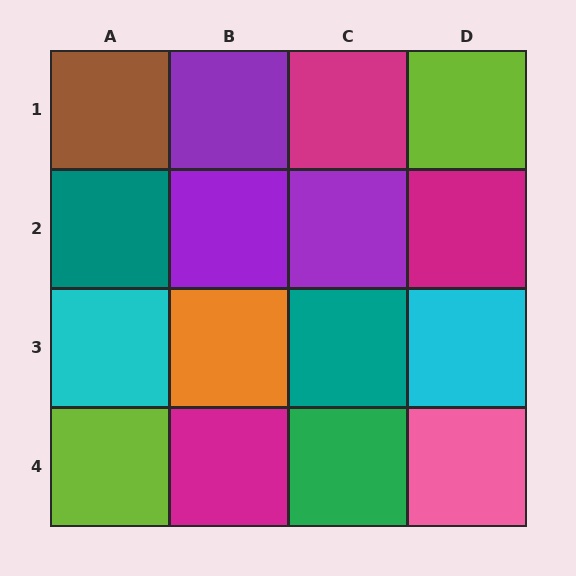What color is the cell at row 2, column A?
Teal.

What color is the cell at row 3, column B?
Orange.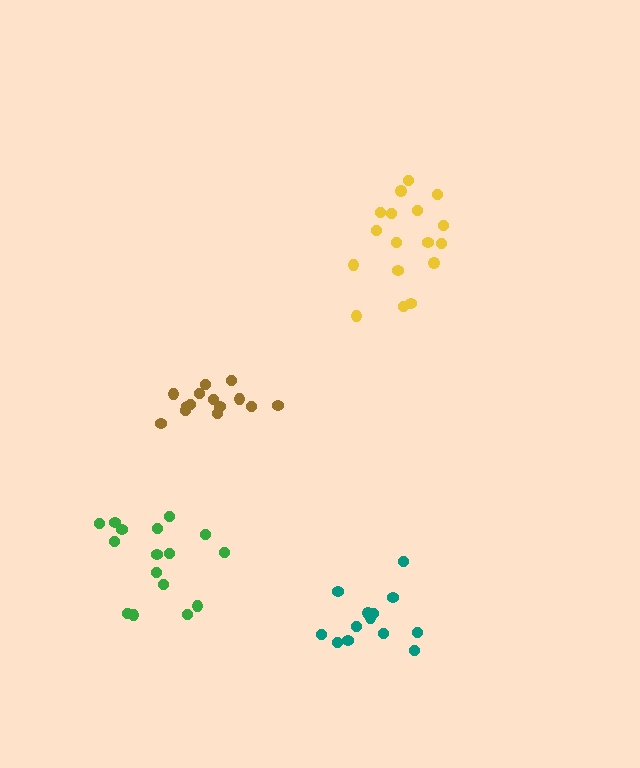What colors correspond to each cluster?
The clusters are colored: teal, brown, green, yellow.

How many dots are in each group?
Group 1: 13 dots, Group 2: 14 dots, Group 3: 16 dots, Group 4: 17 dots (60 total).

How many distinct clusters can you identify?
There are 4 distinct clusters.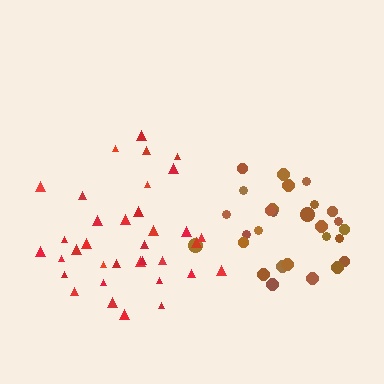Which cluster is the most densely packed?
Brown.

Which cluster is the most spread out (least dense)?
Red.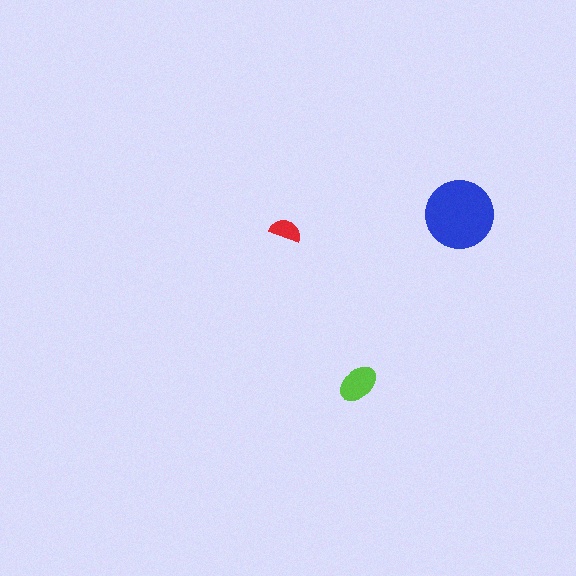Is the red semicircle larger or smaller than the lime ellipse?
Smaller.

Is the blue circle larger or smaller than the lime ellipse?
Larger.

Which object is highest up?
The blue circle is topmost.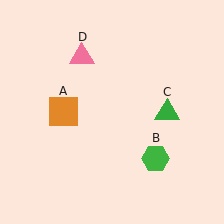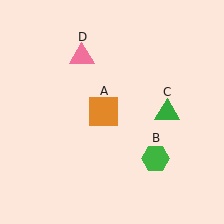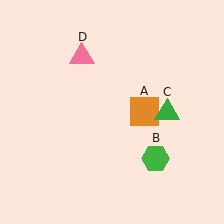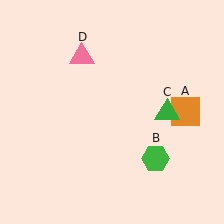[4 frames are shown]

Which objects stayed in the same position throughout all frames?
Green hexagon (object B) and green triangle (object C) and pink triangle (object D) remained stationary.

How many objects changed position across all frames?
1 object changed position: orange square (object A).